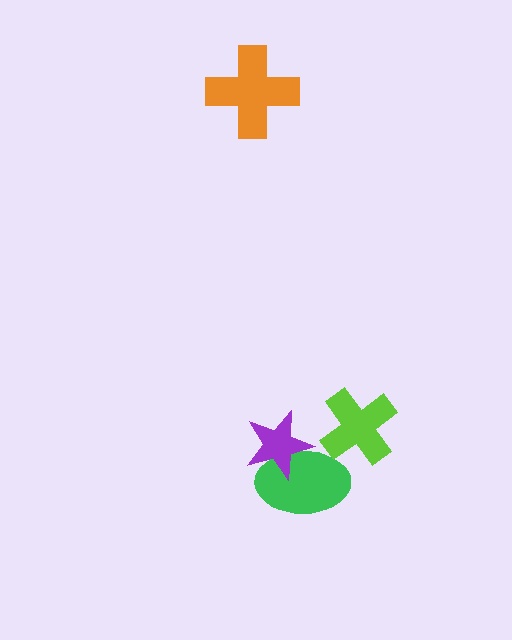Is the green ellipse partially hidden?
Yes, it is partially covered by another shape.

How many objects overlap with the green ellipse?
2 objects overlap with the green ellipse.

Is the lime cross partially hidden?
No, no other shape covers it.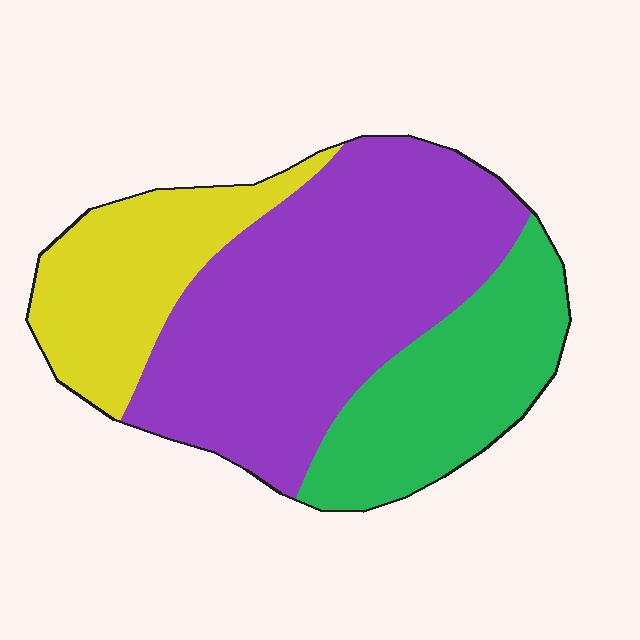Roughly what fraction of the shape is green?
Green covers around 25% of the shape.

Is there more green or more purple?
Purple.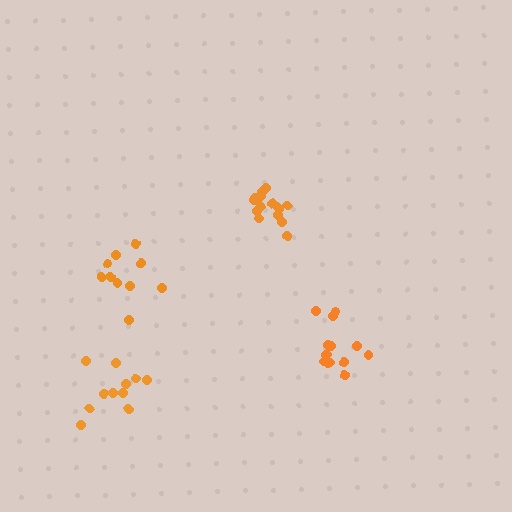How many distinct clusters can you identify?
There are 4 distinct clusters.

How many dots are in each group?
Group 1: 16 dots, Group 2: 11 dots, Group 3: 14 dots, Group 4: 10 dots (51 total).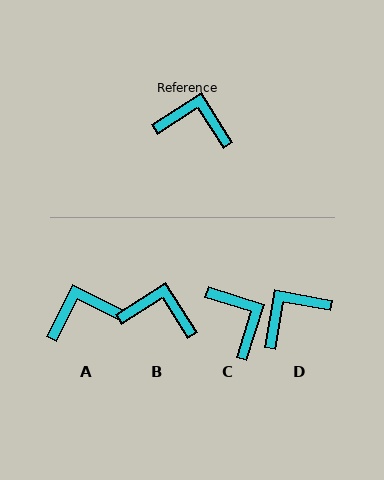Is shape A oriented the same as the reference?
No, it is off by about 31 degrees.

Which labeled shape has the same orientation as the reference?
B.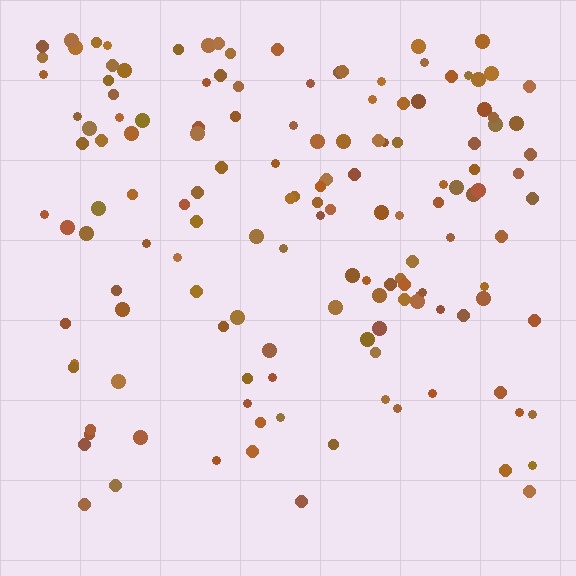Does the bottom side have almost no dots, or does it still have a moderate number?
Still a moderate number, just noticeably fewer than the top.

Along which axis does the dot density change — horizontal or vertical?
Vertical.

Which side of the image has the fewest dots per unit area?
The bottom.